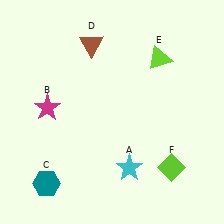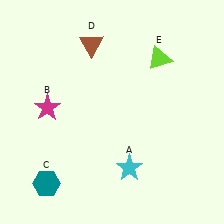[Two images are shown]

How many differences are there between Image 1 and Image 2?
There is 1 difference between the two images.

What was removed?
The lime diamond (F) was removed in Image 2.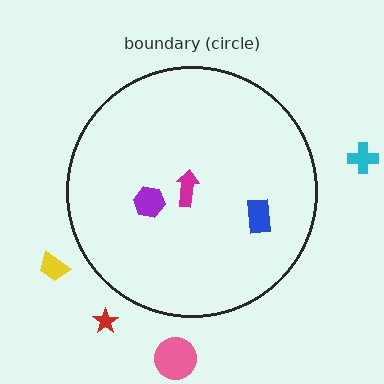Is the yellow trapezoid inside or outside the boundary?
Outside.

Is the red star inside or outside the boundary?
Outside.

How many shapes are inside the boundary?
3 inside, 4 outside.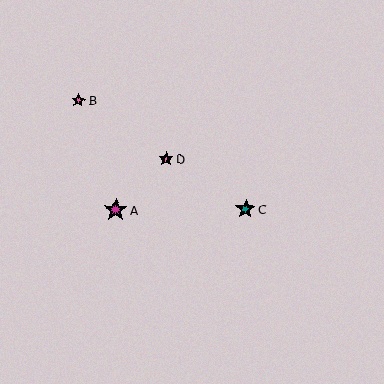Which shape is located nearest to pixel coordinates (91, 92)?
The pink star (labeled B) at (78, 100) is nearest to that location.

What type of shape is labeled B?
Shape B is a pink star.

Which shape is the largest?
The magenta star (labeled A) is the largest.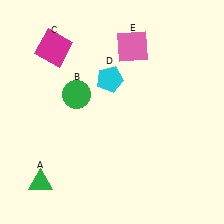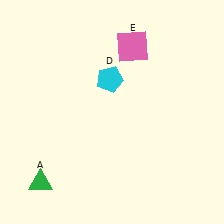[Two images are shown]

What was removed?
The green circle (B), the magenta square (C) were removed in Image 2.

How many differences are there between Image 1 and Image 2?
There are 2 differences between the two images.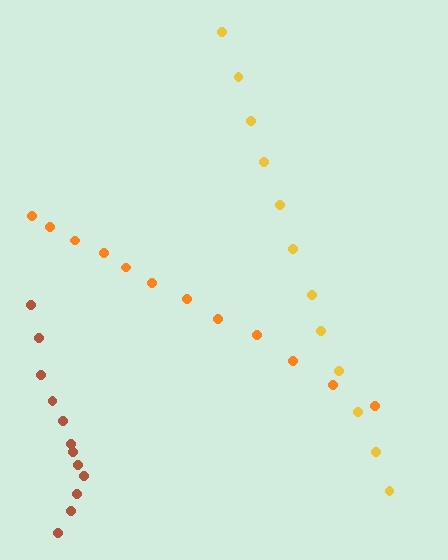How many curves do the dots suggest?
There are 3 distinct paths.